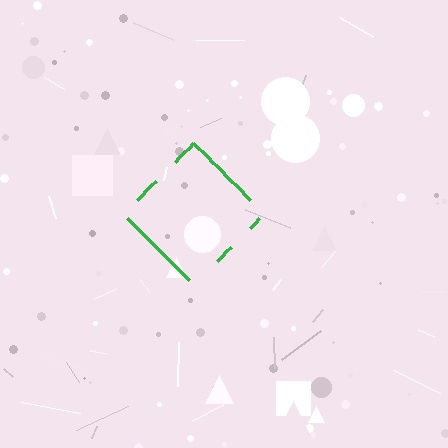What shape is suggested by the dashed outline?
The dashed outline suggests a diamond.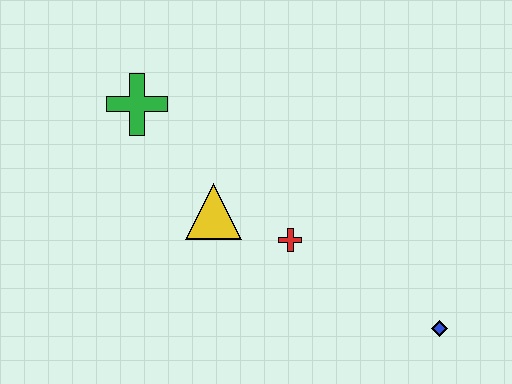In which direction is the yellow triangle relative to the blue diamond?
The yellow triangle is to the left of the blue diamond.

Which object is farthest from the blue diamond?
The green cross is farthest from the blue diamond.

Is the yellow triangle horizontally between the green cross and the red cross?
Yes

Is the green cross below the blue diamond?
No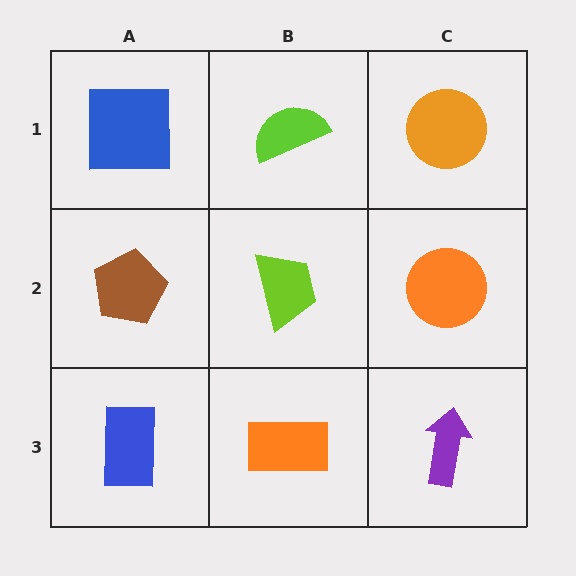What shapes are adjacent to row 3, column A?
A brown pentagon (row 2, column A), an orange rectangle (row 3, column B).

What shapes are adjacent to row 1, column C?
An orange circle (row 2, column C), a lime semicircle (row 1, column B).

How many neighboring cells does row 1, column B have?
3.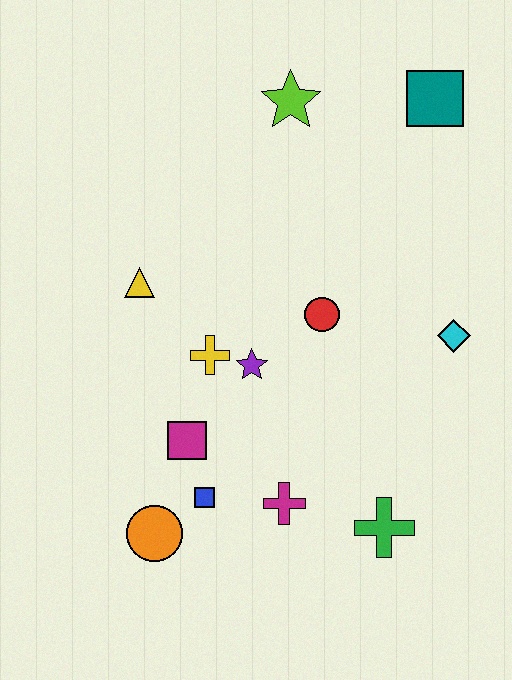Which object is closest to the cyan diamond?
The red circle is closest to the cyan diamond.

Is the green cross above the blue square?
No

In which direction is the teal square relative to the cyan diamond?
The teal square is above the cyan diamond.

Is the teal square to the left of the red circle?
No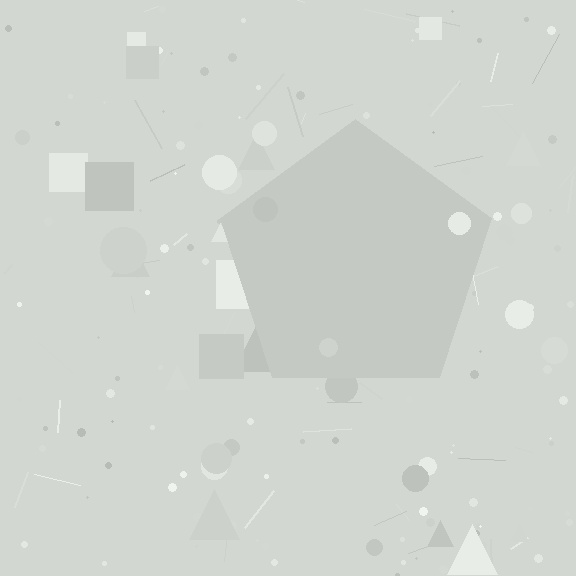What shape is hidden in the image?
A pentagon is hidden in the image.